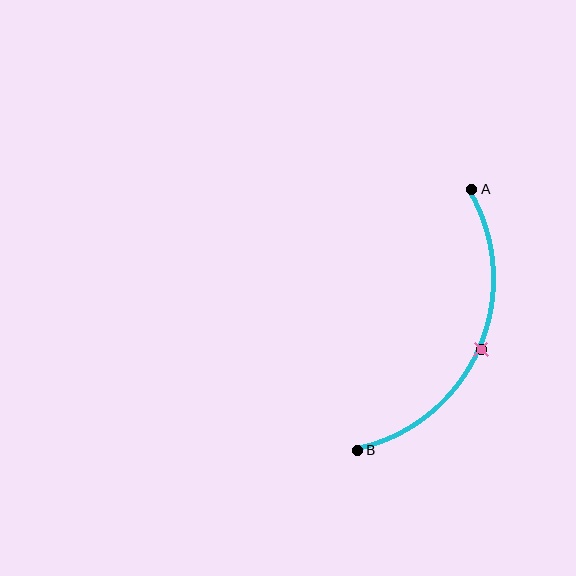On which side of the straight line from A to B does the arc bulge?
The arc bulges to the right of the straight line connecting A and B.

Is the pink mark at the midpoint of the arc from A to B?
Yes. The pink mark lies on the arc at equal arc-length from both A and B — it is the arc midpoint.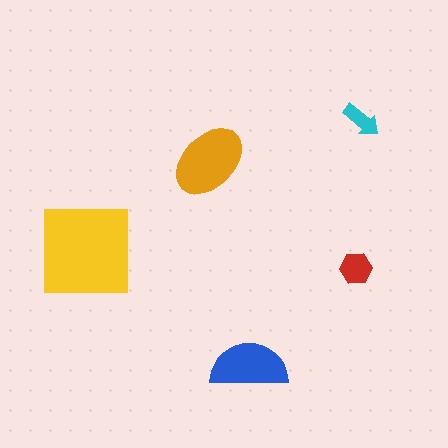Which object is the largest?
The yellow square.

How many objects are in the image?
There are 5 objects in the image.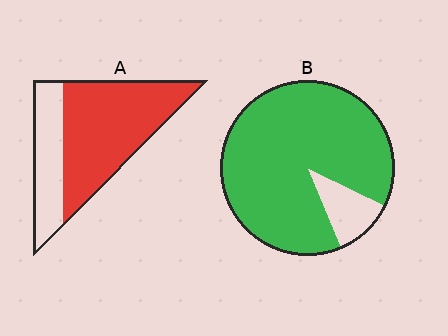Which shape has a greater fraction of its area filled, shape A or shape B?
Shape B.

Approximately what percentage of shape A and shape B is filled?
A is approximately 70% and B is approximately 90%.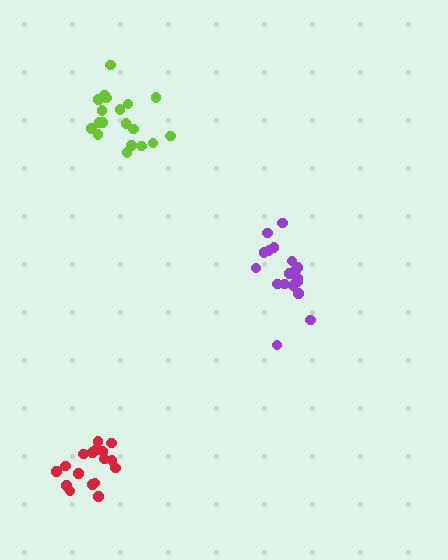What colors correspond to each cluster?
The clusters are colored: purple, lime, red.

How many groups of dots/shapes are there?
There are 3 groups.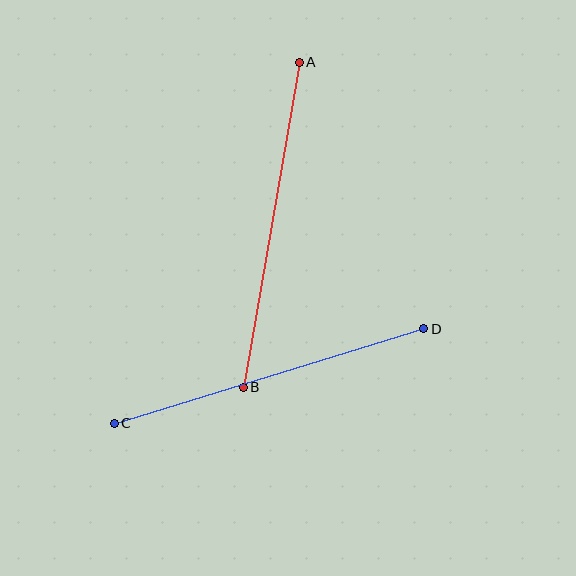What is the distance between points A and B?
The distance is approximately 329 pixels.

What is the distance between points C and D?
The distance is approximately 324 pixels.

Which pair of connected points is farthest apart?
Points A and B are farthest apart.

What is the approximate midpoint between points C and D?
The midpoint is at approximately (269, 376) pixels.